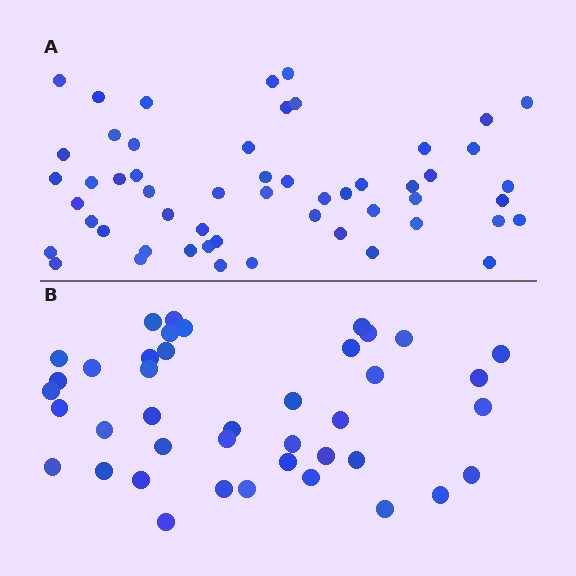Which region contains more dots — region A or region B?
Region A (the top region) has more dots.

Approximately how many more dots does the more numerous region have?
Region A has approximately 15 more dots than region B.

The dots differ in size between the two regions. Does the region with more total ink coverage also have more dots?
No. Region B has more total ink coverage because its dots are larger, but region A actually contains more individual dots. Total area can be misleading — the number of items is what matters here.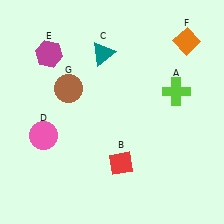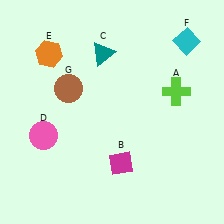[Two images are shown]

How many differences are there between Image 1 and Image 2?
There are 3 differences between the two images.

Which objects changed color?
B changed from red to magenta. E changed from magenta to orange. F changed from orange to cyan.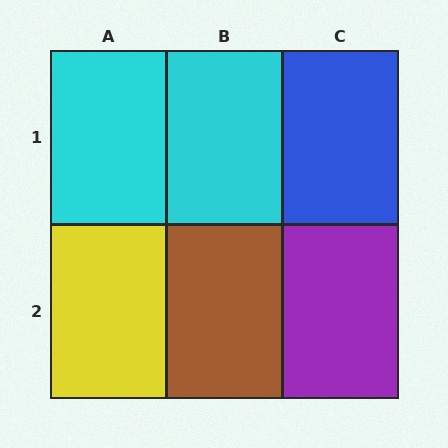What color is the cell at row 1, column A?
Cyan.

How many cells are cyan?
2 cells are cyan.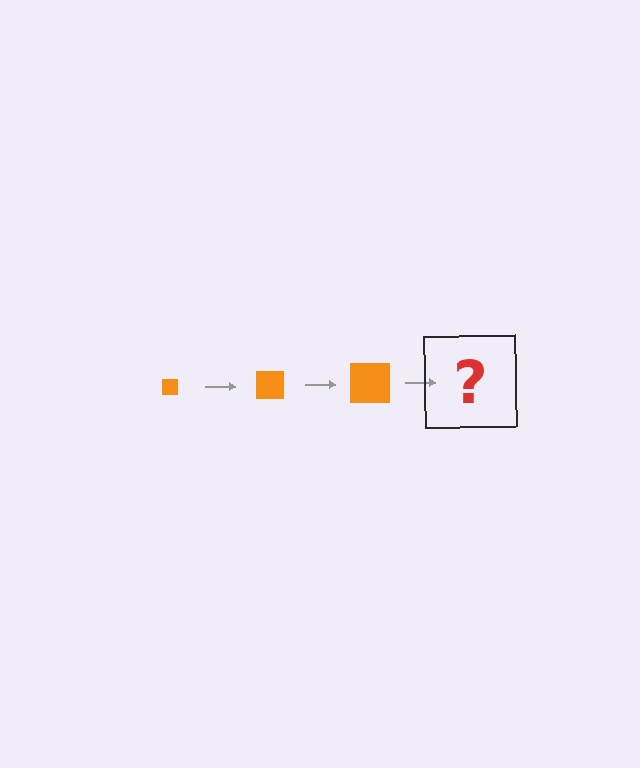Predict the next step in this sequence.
The next step is an orange square, larger than the previous one.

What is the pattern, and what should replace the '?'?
The pattern is that the square gets progressively larger each step. The '?' should be an orange square, larger than the previous one.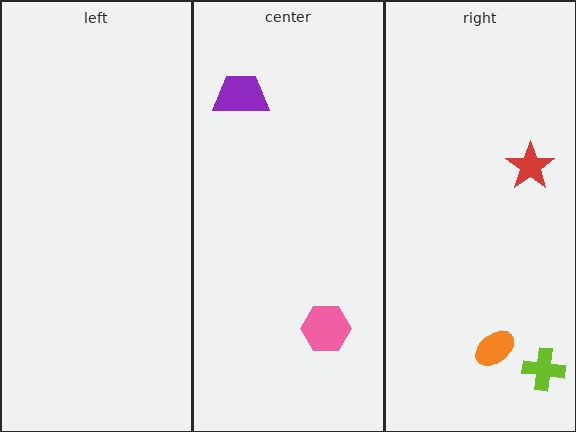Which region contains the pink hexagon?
The center region.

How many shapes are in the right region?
3.